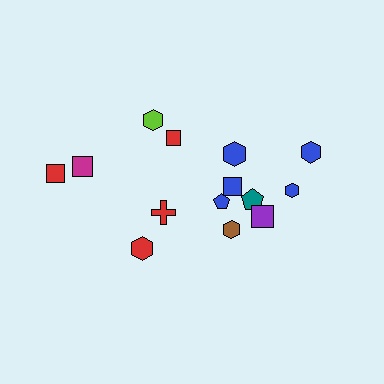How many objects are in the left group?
There are 6 objects.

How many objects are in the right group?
There are 8 objects.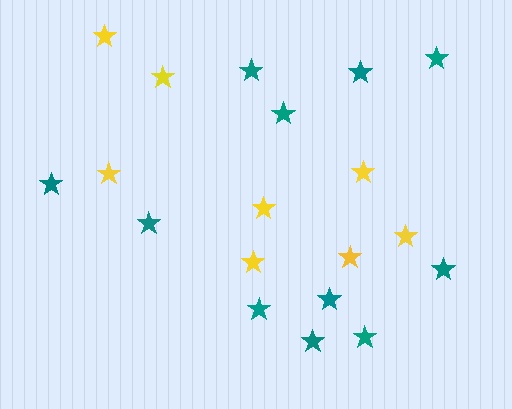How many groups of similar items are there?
There are 2 groups: one group of yellow stars (8) and one group of teal stars (11).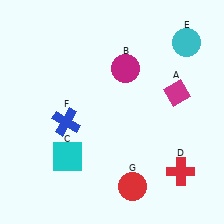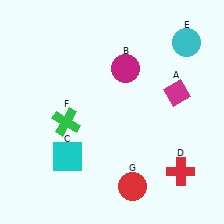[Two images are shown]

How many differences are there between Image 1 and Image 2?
There is 1 difference between the two images.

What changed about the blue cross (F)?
In Image 1, F is blue. In Image 2, it changed to green.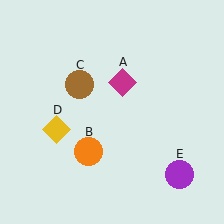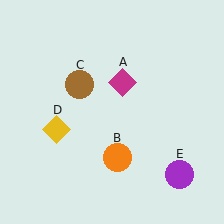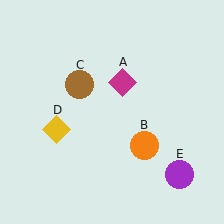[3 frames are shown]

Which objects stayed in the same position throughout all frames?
Magenta diamond (object A) and brown circle (object C) and yellow diamond (object D) and purple circle (object E) remained stationary.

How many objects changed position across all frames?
1 object changed position: orange circle (object B).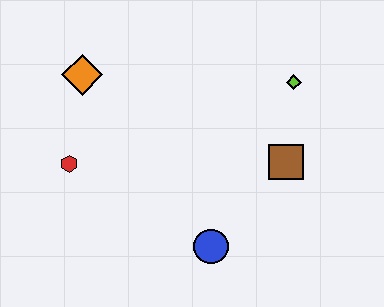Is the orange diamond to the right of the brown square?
No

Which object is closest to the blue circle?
The brown square is closest to the blue circle.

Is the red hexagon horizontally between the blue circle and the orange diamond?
No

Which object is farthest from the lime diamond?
The red hexagon is farthest from the lime diamond.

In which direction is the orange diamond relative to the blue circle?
The orange diamond is above the blue circle.